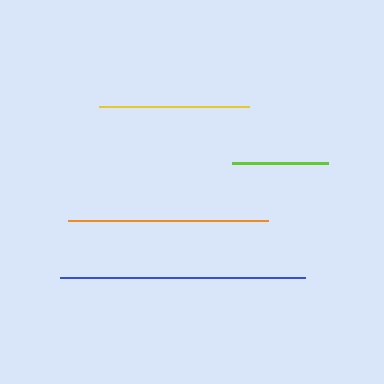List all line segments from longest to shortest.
From longest to shortest: blue, orange, yellow, lime.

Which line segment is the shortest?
The lime line is the shortest at approximately 96 pixels.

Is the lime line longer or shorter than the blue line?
The blue line is longer than the lime line.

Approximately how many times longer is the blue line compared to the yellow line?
The blue line is approximately 1.6 times the length of the yellow line.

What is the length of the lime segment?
The lime segment is approximately 96 pixels long.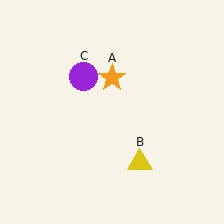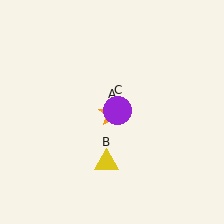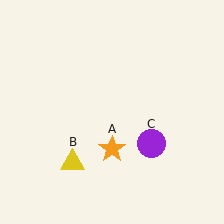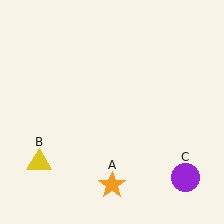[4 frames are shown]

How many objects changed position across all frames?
3 objects changed position: orange star (object A), yellow triangle (object B), purple circle (object C).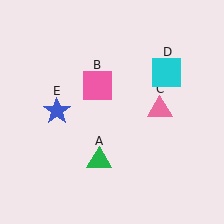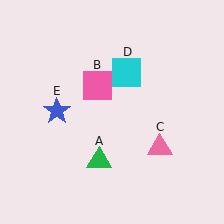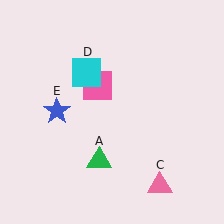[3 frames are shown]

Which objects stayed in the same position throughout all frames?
Green triangle (object A) and pink square (object B) and blue star (object E) remained stationary.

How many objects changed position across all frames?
2 objects changed position: pink triangle (object C), cyan square (object D).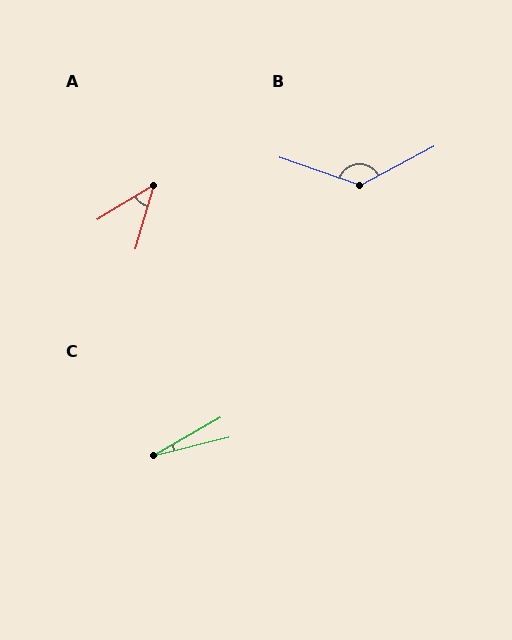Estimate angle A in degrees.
Approximately 42 degrees.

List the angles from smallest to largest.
C (15°), A (42°), B (133°).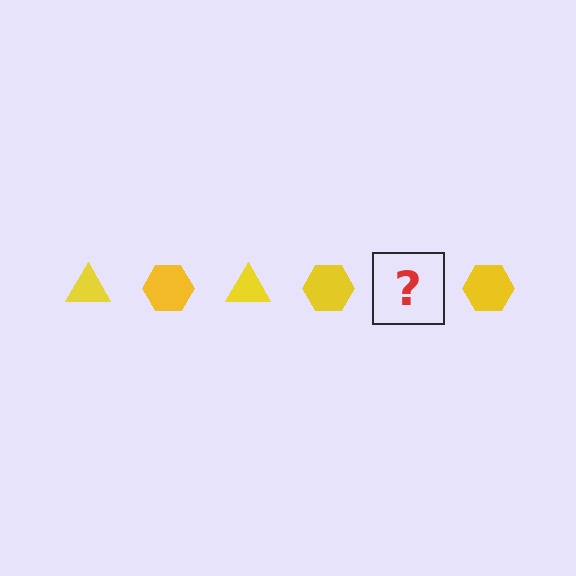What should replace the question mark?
The question mark should be replaced with a yellow triangle.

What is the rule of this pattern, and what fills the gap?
The rule is that the pattern cycles through triangle, hexagon shapes in yellow. The gap should be filled with a yellow triangle.